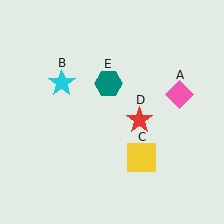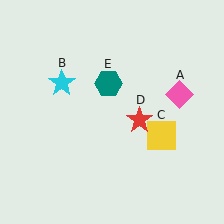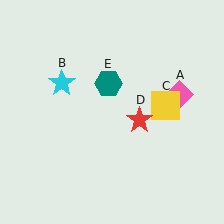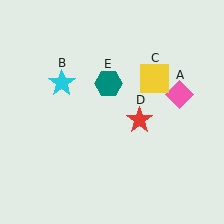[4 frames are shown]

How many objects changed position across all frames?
1 object changed position: yellow square (object C).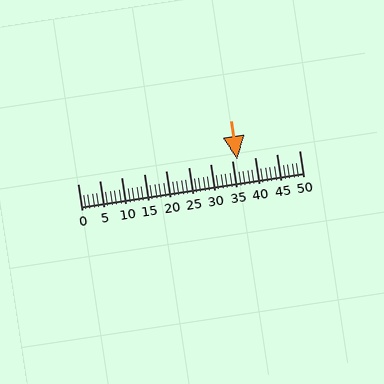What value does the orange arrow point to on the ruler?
The orange arrow points to approximately 36.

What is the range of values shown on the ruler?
The ruler shows values from 0 to 50.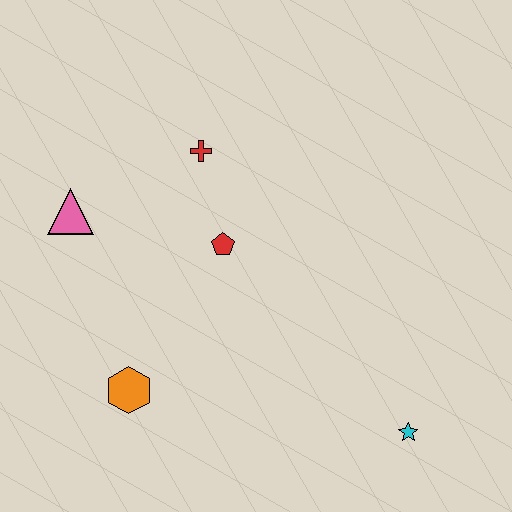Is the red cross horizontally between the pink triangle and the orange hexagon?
No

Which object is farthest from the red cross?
The cyan star is farthest from the red cross.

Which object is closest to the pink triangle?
The red cross is closest to the pink triangle.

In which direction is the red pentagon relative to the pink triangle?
The red pentagon is to the right of the pink triangle.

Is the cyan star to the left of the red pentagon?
No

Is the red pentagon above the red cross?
No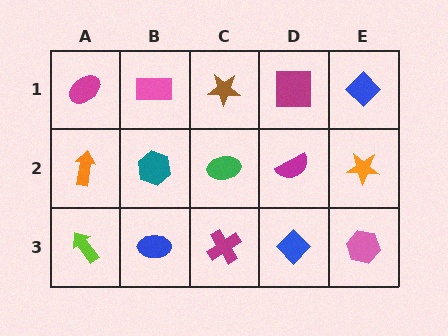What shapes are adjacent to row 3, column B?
A teal hexagon (row 2, column B), a lime arrow (row 3, column A), a magenta cross (row 3, column C).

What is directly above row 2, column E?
A blue diamond.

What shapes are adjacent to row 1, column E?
An orange star (row 2, column E), a magenta square (row 1, column D).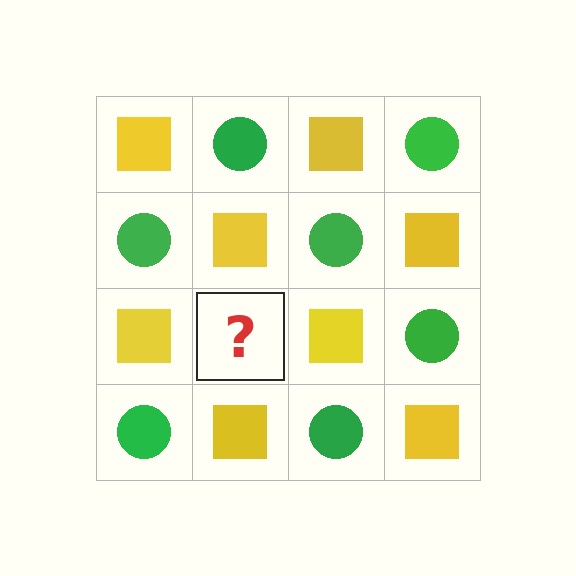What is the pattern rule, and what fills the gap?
The rule is that it alternates yellow square and green circle in a checkerboard pattern. The gap should be filled with a green circle.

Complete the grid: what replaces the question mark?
The question mark should be replaced with a green circle.